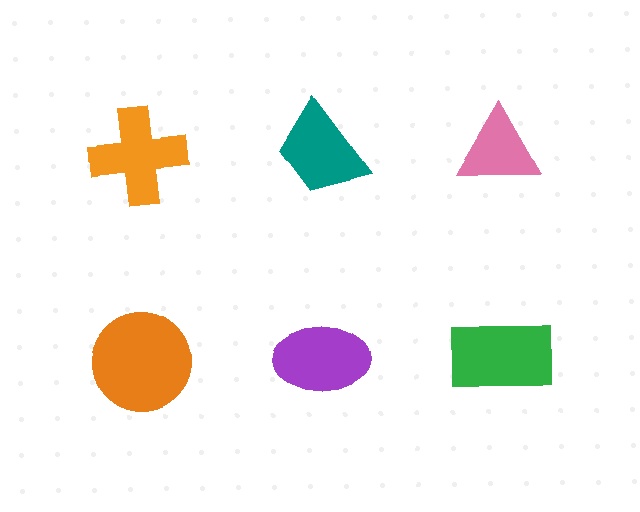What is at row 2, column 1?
An orange circle.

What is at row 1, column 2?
A teal trapezoid.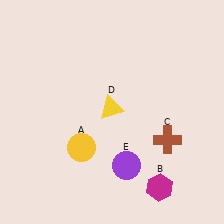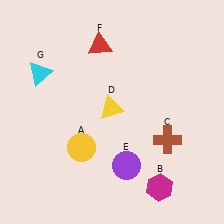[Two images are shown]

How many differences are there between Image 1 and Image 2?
There are 2 differences between the two images.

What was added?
A red triangle (F), a cyan triangle (G) were added in Image 2.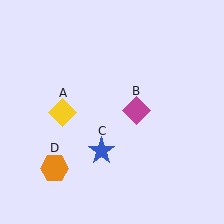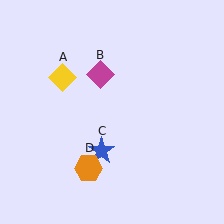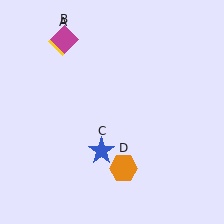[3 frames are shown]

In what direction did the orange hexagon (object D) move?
The orange hexagon (object D) moved right.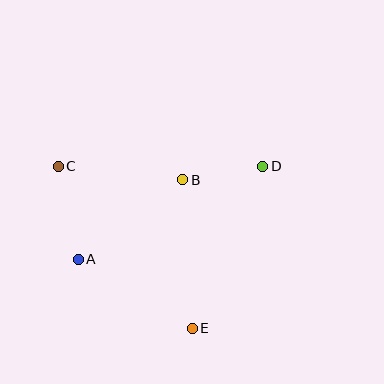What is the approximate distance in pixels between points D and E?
The distance between D and E is approximately 177 pixels.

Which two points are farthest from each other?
Points C and E are farthest from each other.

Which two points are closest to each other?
Points B and D are closest to each other.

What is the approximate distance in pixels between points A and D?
The distance between A and D is approximately 207 pixels.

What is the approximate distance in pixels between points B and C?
The distance between B and C is approximately 126 pixels.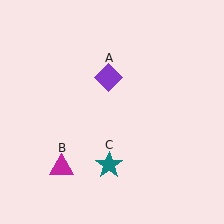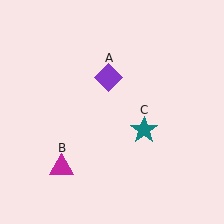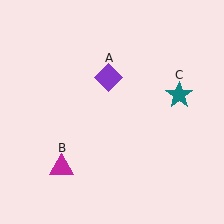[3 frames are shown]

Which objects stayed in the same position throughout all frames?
Purple diamond (object A) and magenta triangle (object B) remained stationary.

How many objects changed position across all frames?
1 object changed position: teal star (object C).